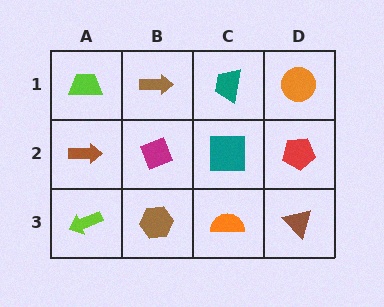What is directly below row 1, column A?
A brown arrow.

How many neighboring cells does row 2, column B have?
4.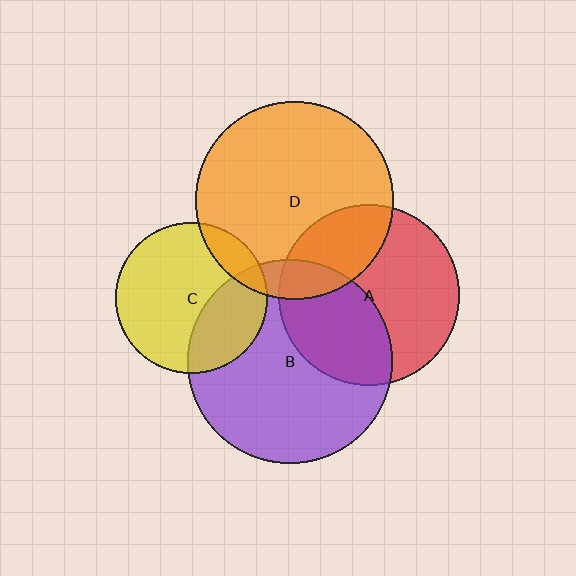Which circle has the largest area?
Circle B (purple).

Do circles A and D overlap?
Yes.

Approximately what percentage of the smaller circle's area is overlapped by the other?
Approximately 25%.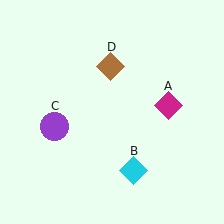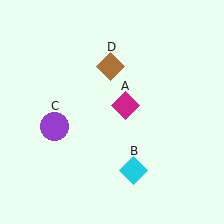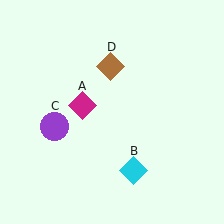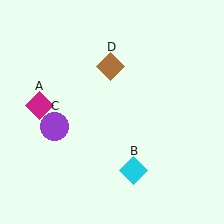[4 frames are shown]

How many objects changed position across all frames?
1 object changed position: magenta diamond (object A).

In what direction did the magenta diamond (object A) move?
The magenta diamond (object A) moved left.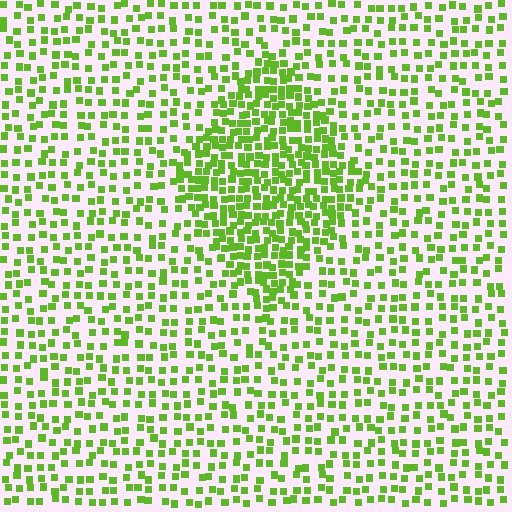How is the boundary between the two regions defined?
The boundary is defined by a change in element density (approximately 2.1x ratio). All elements are the same color, size, and shape.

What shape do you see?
I see a diamond.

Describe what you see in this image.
The image contains small lime elements arranged at two different densities. A diamond-shaped region is visible where the elements are more densely packed than the surrounding area.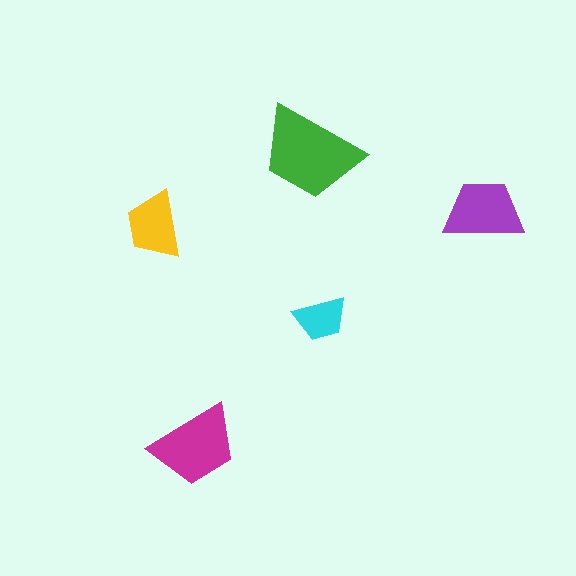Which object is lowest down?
The magenta trapezoid is bottommost.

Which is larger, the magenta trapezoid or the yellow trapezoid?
The magenta one.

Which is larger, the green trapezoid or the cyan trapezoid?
The green one.